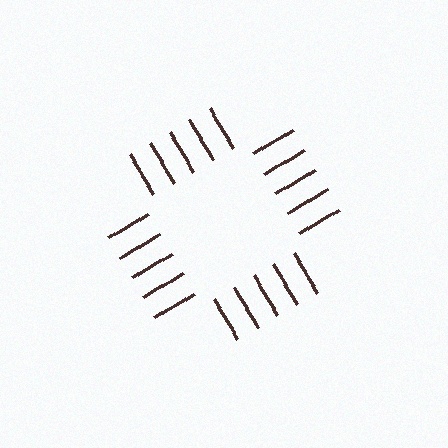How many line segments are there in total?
20 — 5 along each of the 4 edges.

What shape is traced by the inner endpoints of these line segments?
An illusory square — the line segments terminate on its edges but no continuous stroke is drawn.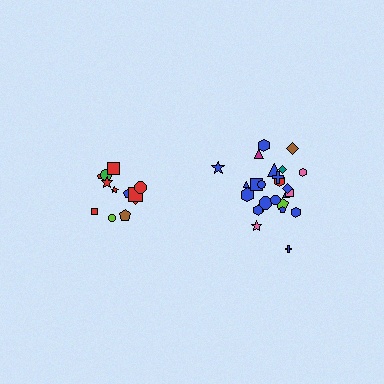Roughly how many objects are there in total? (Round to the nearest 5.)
Roughly 35 objects in total.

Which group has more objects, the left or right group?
The right group.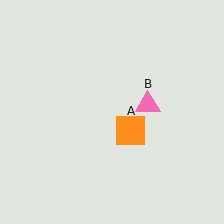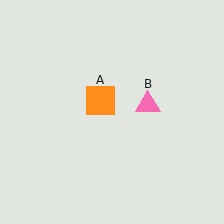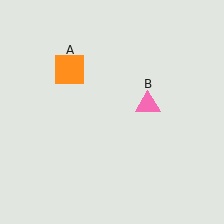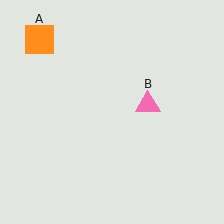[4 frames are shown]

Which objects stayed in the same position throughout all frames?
Pink triangle (object B) remained stationary.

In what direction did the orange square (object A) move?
The orange square (object A) moved up and to the left.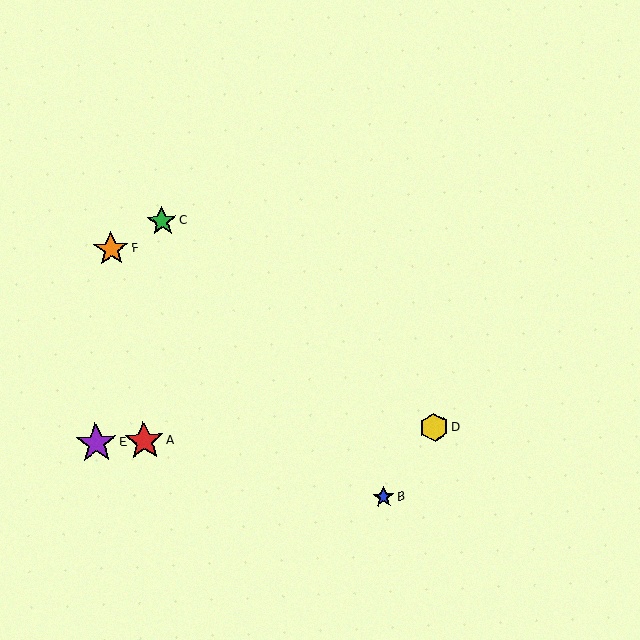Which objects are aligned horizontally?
Objects A, D, E are aligned horizontally.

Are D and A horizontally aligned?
Yes, both are at y≈428.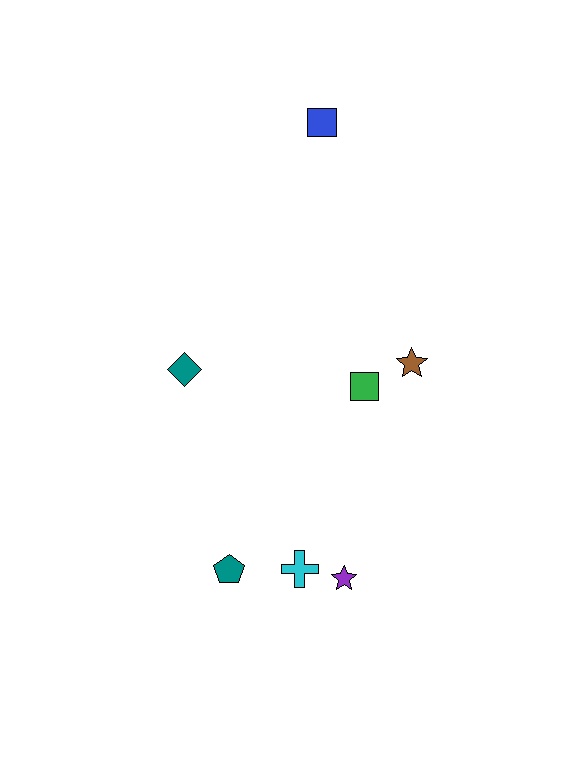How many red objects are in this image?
There are no red objects.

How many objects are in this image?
There are 7 objects.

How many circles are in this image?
There are no circles.